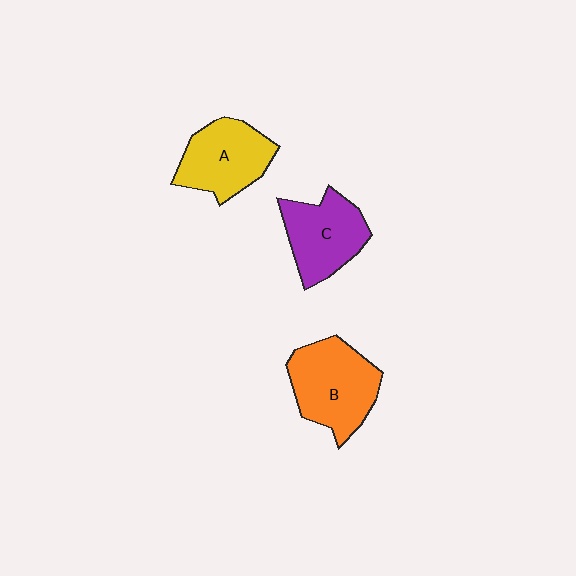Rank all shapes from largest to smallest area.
From largest to smallest: B (orange), A (yellow), C (purple).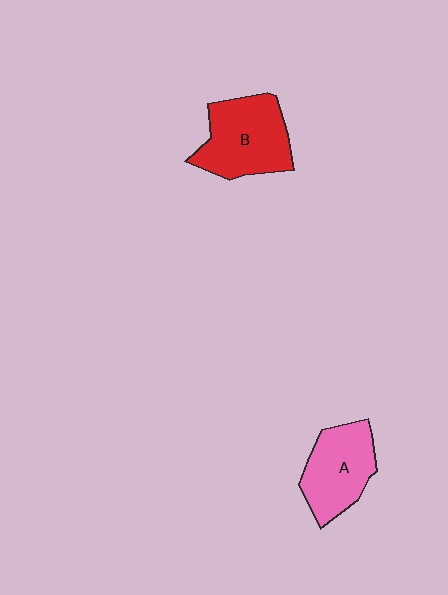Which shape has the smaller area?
Shape A (pink).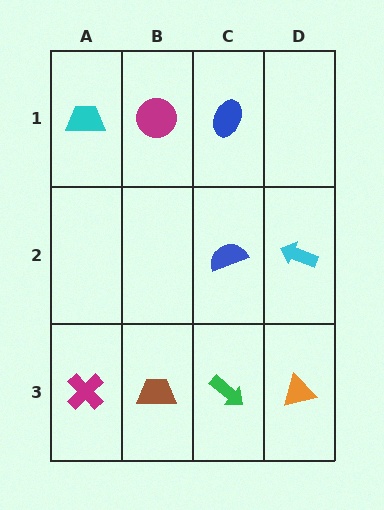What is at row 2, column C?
A blue semicircle.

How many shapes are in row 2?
2 shapes.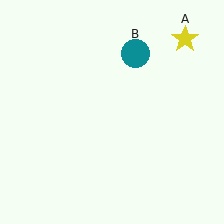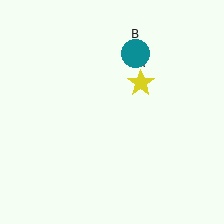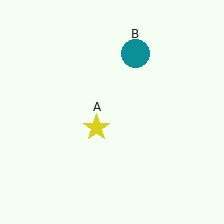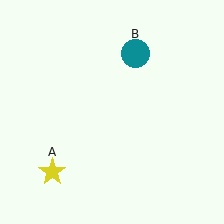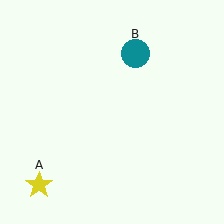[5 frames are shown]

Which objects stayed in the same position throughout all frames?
Teal circle (object B) remained stationary.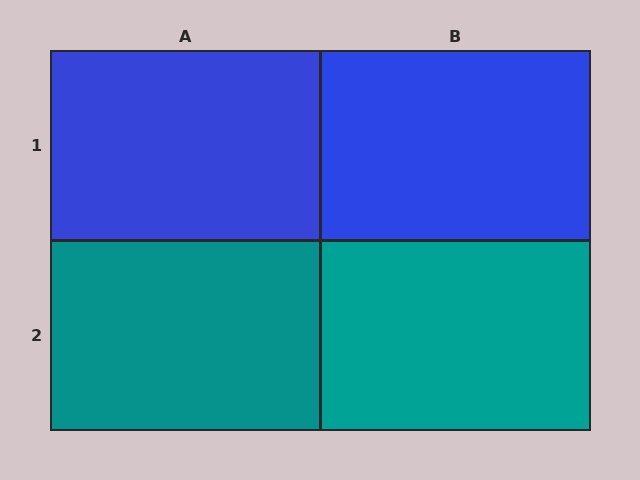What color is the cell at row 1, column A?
Blue.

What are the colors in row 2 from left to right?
Teal, teal.